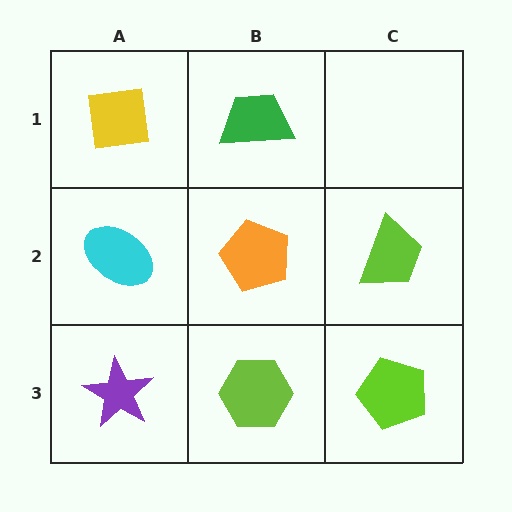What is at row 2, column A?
A cyan ellipse.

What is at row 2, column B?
An orange pentagon.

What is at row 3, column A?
A purple star.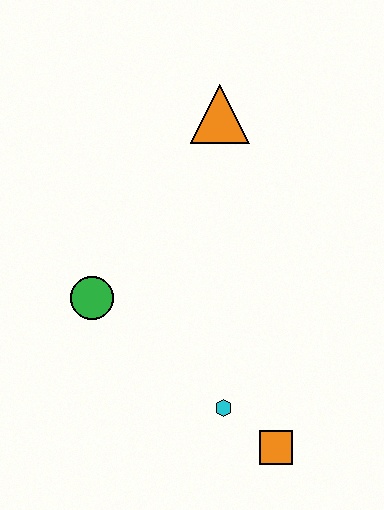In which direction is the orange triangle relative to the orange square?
The orange triangle is above the orange square.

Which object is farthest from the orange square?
The orange triangle is farthest from the orange square.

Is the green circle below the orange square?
No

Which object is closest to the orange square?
The cyan hexagon is closest to the orange square.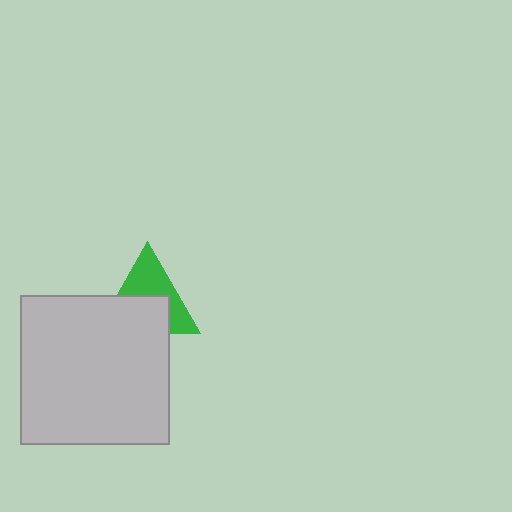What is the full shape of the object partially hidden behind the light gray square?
The partially hidden object is a green triangle.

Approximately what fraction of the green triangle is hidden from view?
Roughly 49% of the green triangle is hidden behind the light gray square.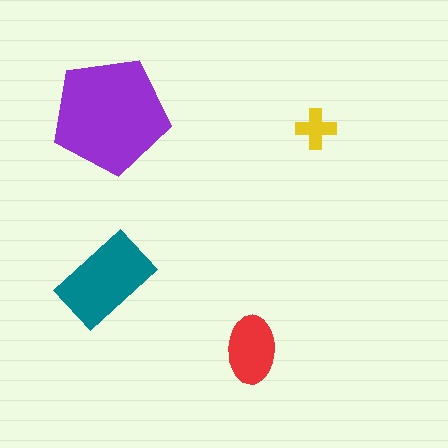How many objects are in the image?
There are 4 objects in the image.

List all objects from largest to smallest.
The purple pentagon, the teal rectangle, the red ellipse, the yellow cross.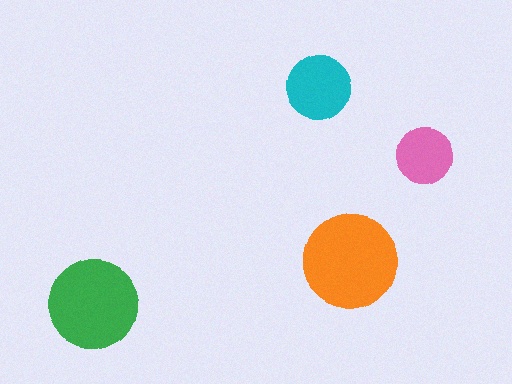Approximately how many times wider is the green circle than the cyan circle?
About 1.5 times wider.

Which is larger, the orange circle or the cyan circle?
The orange one.